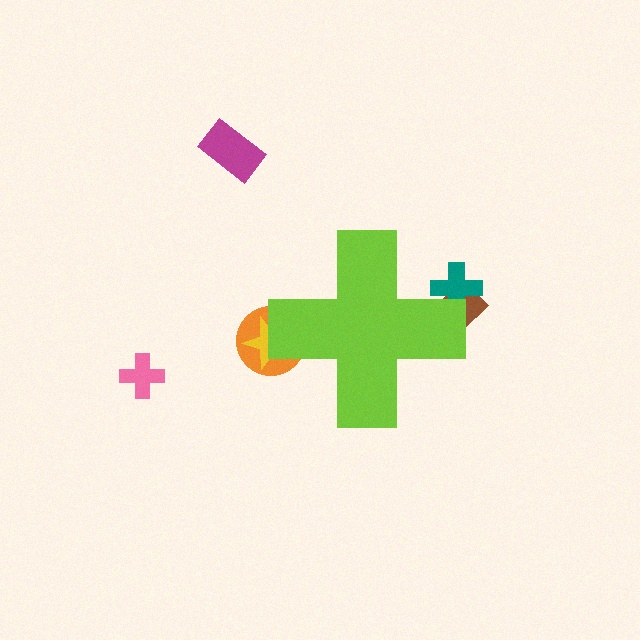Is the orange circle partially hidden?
Yes, the orange circle is partially hidden behind the lime cross.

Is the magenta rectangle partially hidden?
No, the magenta rectangle is fully visible.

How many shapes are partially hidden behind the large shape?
4 shapes are partially hidden.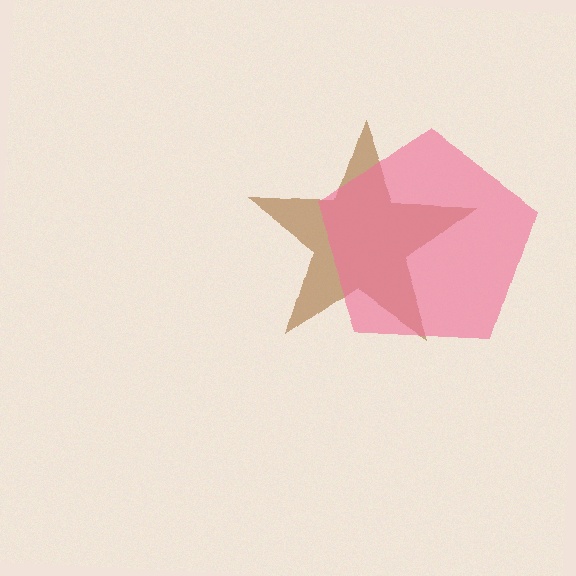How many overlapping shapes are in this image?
There are 2 overlapping shapes in the image.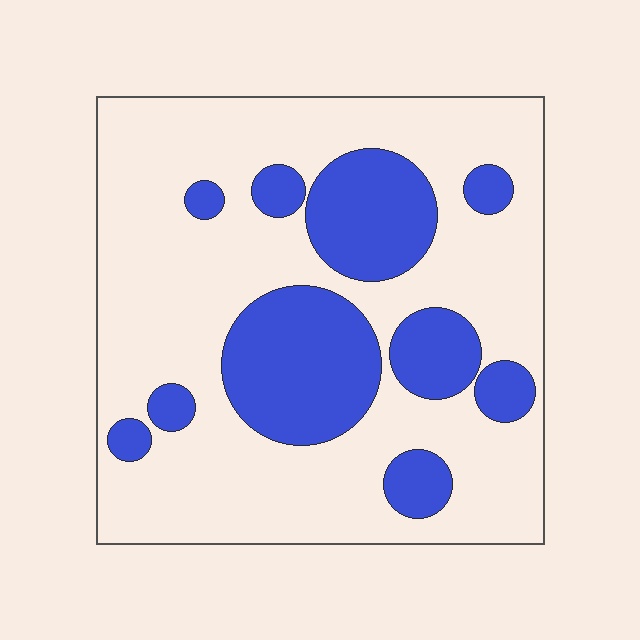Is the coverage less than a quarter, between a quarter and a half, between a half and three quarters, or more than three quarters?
Between a quarter and a half.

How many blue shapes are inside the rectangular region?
10.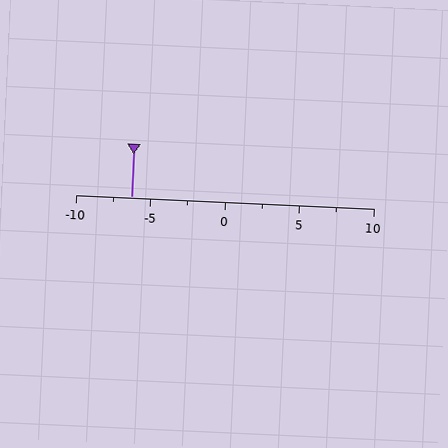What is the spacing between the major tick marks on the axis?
The major ticks are spaced 5 apart.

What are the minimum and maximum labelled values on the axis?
The axis runs from -10 to 10.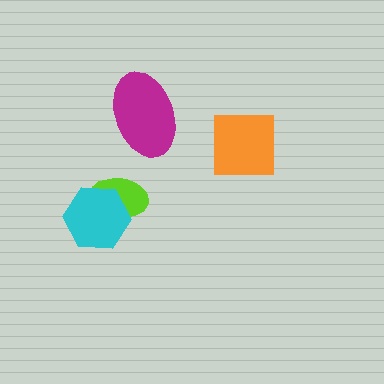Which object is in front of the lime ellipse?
The cyan hexagon is in front of the lime ellipse.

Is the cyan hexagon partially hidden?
No, no other shape covers it.